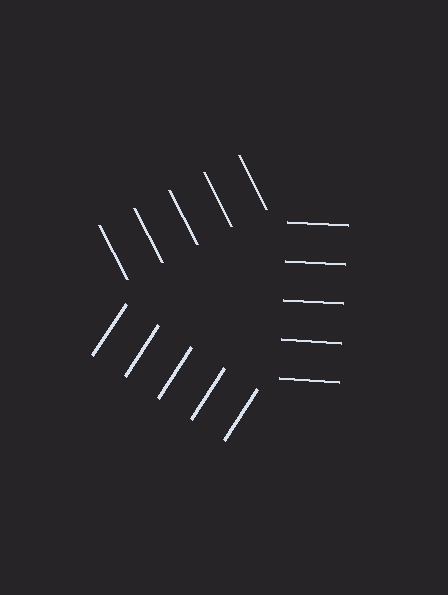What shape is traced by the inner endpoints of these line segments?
An illusory triangle — the line segments terminate on its edges but no continuous stroke is drawn.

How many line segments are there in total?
15 — 5 along each of the 3 edges.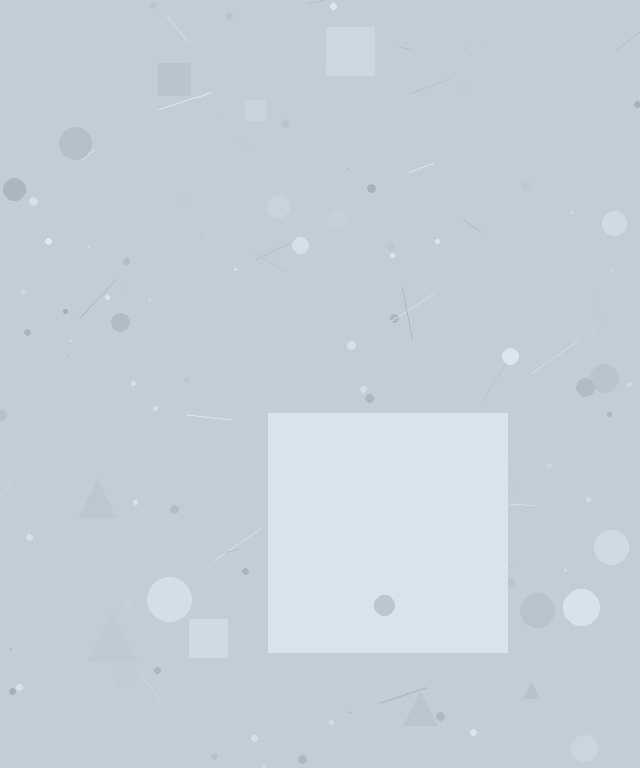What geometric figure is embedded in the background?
A square is embedded in the background.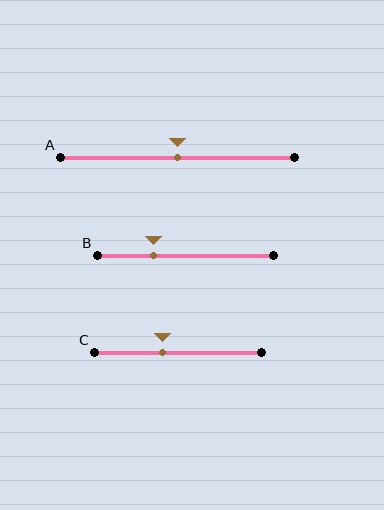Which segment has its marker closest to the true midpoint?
Segment A has its marker closest to the true midpoint.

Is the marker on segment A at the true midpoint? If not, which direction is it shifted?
Yes, the marker on segment A is at the true midpoint.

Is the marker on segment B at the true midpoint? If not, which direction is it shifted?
No, the marker on segment B is shifted to the left by about 18% of the segment length.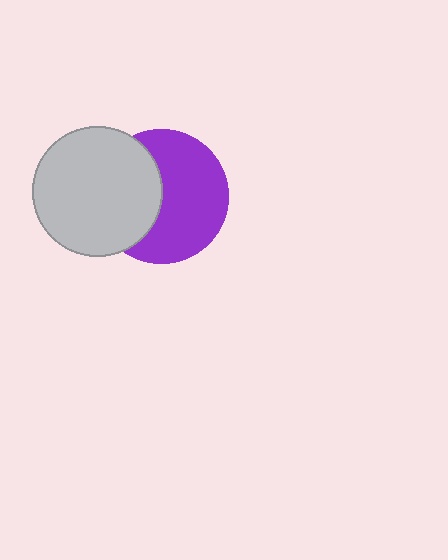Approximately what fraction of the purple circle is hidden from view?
Roughly 40% of the purple circle is hidden behind the light gray circle.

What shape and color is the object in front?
The object in front is a light gray circle.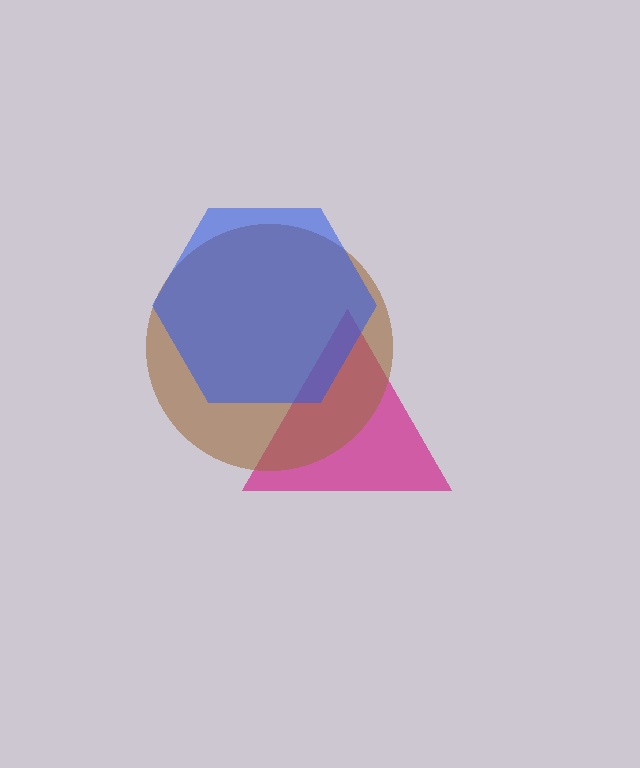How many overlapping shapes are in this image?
There are 3 overlapping shapes in the image.